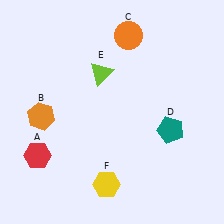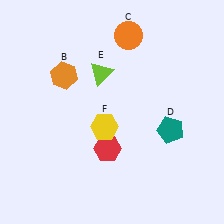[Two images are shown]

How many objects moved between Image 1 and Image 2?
3 objects moved between the two images.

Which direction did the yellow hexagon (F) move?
The yellow hexagon (F) moved up.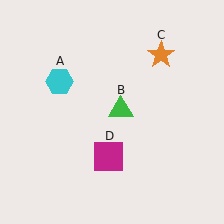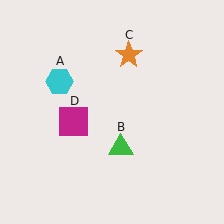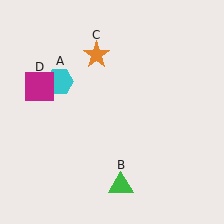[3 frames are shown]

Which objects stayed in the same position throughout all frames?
Cyan hexagon (object A) remained stationary.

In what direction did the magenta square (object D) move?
The magenta square (object D) moved up and to the left.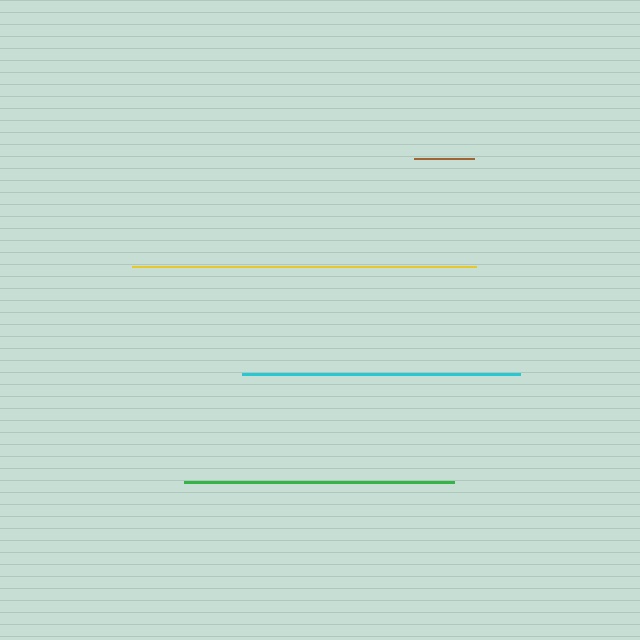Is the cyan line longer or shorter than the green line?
The cyan line is longer than the green line.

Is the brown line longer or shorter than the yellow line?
The yellow line is longer than the brown line.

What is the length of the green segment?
The green segment is approximately 270 pixels long.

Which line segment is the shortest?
The brown line is the shortest at approximately 60 pixels.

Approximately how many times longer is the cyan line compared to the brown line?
The cyan line is approximately 4.6 times the length of the brown line.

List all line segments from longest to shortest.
From longest to shortest: yellow, cyan, green, brown.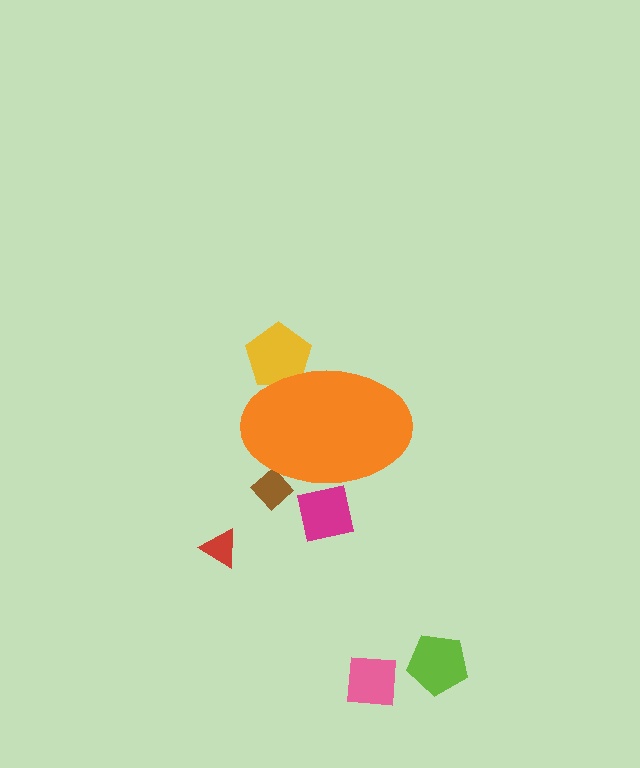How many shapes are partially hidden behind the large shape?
3 shapes are partially hidden.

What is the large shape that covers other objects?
An orange ellipse.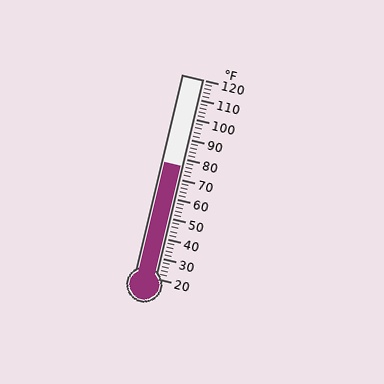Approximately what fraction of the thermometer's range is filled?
The thermometer is filled to approximately 55% of its range.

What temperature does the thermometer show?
The thermometer shows approximately 76°F.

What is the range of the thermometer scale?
The thermometer scale ranges from 20°F to 120°F.